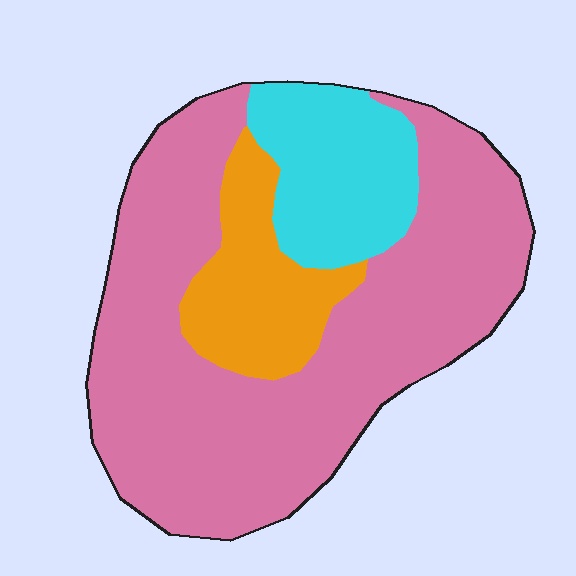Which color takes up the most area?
Pink, at roughly 70%.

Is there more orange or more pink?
Pink.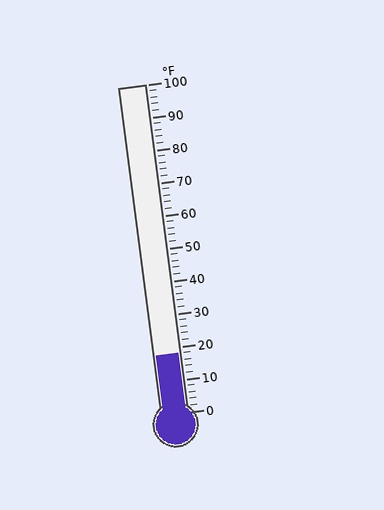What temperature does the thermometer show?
The thermometer shows approximately 18°F.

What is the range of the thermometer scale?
The thermometer scale ranges from 0°F to 100°F.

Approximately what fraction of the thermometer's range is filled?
The thermometer is filled to approximately 20% of its range.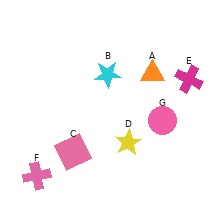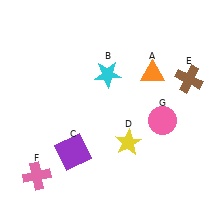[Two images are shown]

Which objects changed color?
C changed from pink to purple. E changed from magenta to brown.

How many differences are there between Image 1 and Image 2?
There are 2 differences between the two images.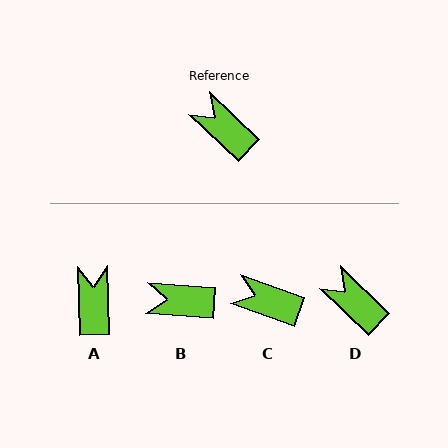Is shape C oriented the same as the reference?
No, it is off by about 24 degrees.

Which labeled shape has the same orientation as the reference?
D.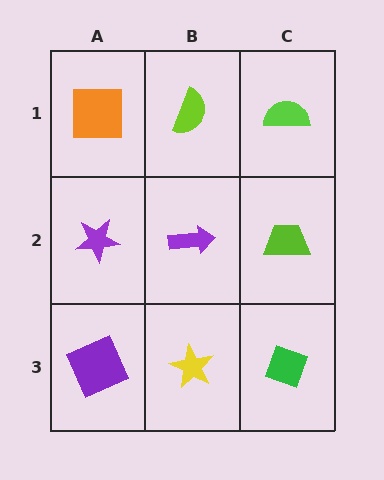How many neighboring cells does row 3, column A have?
2.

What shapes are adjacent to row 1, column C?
A lime trapezoid (row 2, column C), a lime semicircle (row 1, column B).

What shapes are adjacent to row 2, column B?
A lime semicircle (row 1, column B), a yellow star (row 3, column B), a purple star (row 2, column A), a lime trapezoid (row 2, column C).